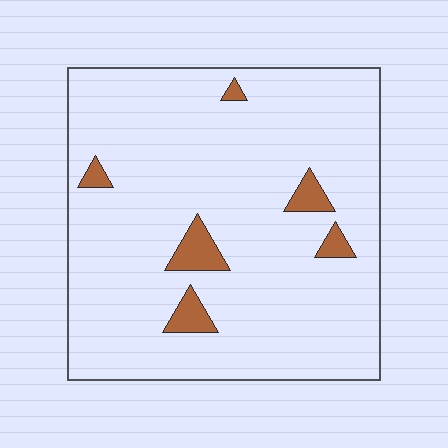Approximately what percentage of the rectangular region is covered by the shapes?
Approximately 5%.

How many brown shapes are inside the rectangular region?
6.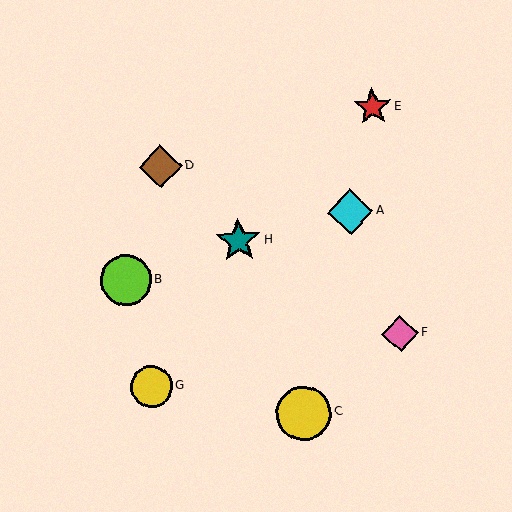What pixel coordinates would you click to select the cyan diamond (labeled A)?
Click at (350, 212) to select the cyan diamond A.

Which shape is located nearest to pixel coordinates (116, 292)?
The lime circle (labeled B) at (126, 280) is nearest to that location.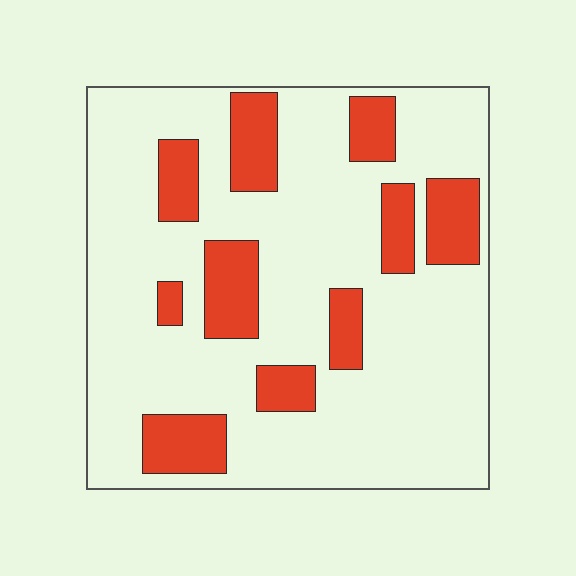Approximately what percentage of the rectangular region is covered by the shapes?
Approximately 20%.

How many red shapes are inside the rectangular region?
10.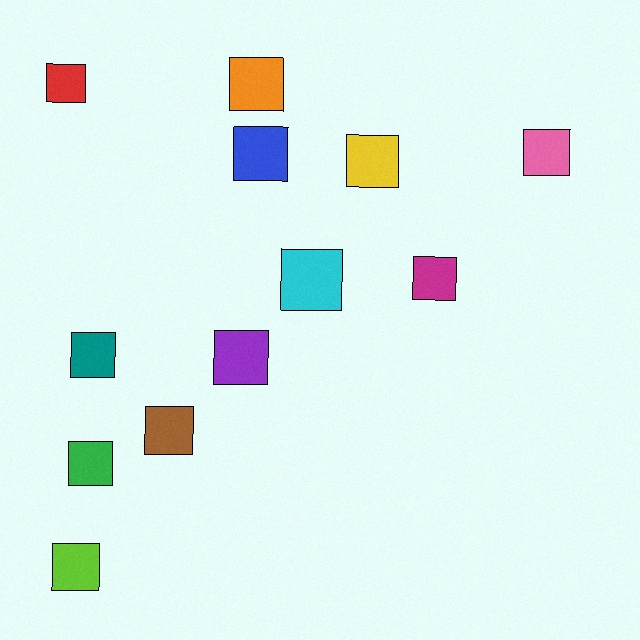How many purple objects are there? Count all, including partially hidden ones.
There is 1 purple object.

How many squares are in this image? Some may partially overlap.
There are 12 squares.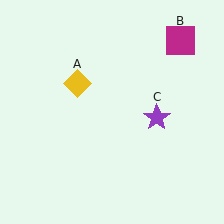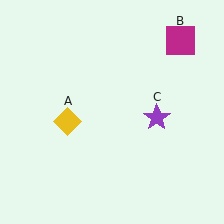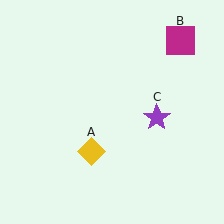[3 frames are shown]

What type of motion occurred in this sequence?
The yellow diamond (object A) rotated counterclockwise around the center of the scene.